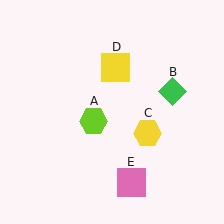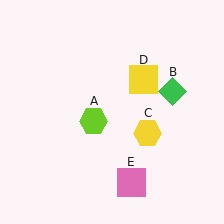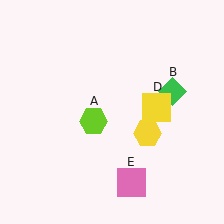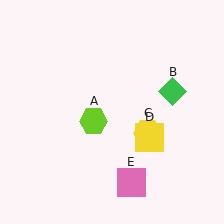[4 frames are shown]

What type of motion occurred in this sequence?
The yellow square (object D) rotated clockwise around the center of the scene.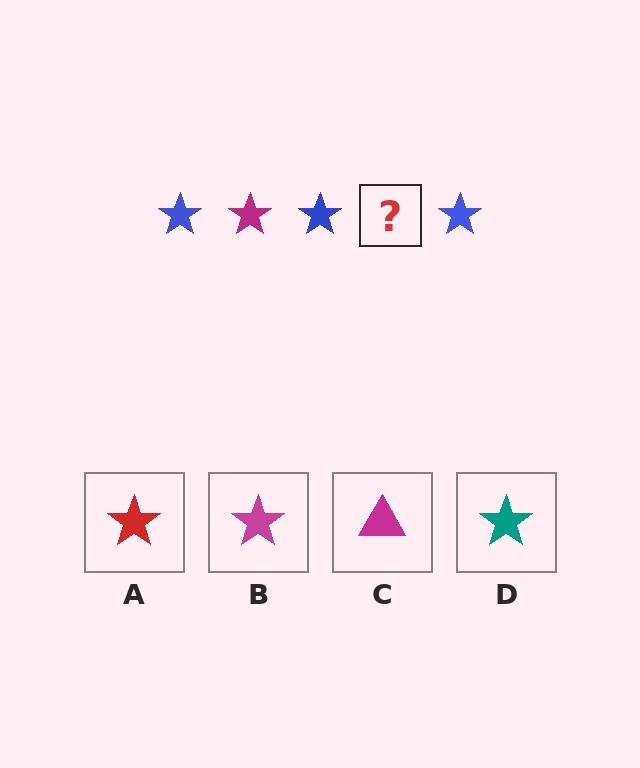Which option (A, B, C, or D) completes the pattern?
B.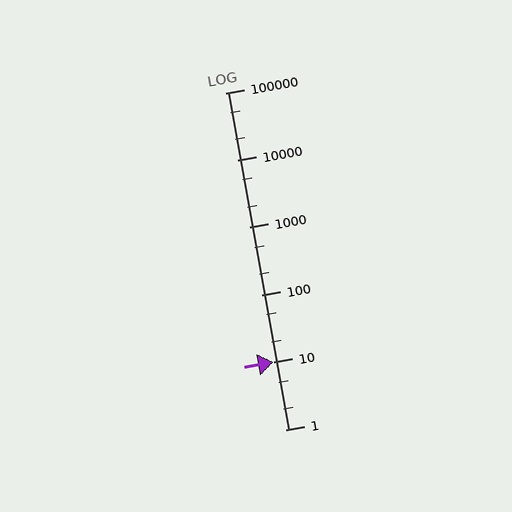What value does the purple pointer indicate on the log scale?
The pointer indicates approximately 10.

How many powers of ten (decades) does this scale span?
The scale spans 5 decades, from 1 to 100000.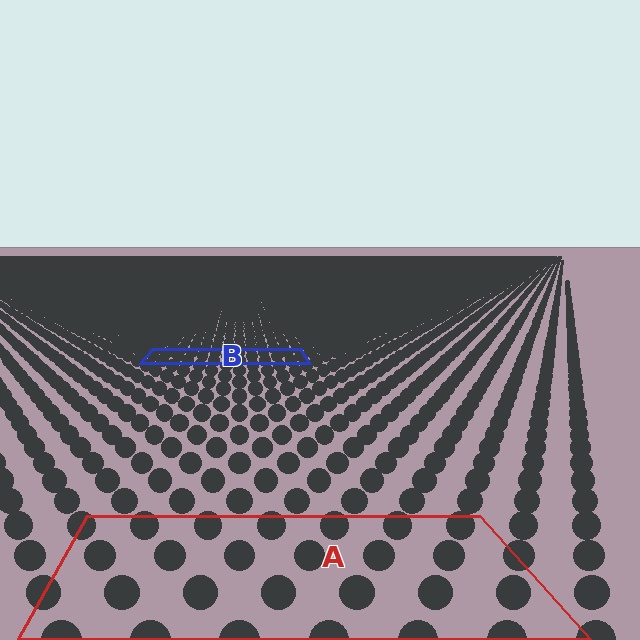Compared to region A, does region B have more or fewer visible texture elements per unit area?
Region B has more texture elements per unit area — they are packed more densely because it is farther away.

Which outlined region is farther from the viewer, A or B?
Region B is farther from the viewer — the texture elements inside it appear smaller and more densely packed.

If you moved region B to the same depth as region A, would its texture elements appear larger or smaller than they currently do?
They would appear larger. At a closer depth, the same texture elements are projected at a bigger on-screen size.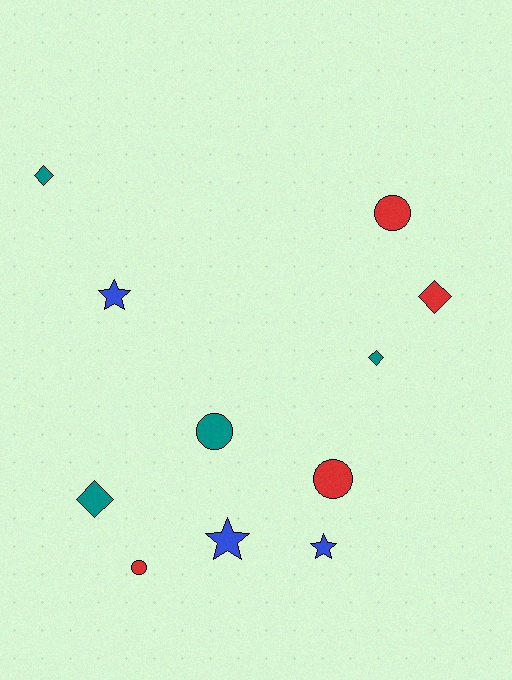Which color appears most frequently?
Red, with 4 objects.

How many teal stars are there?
There are no teal stars.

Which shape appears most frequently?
Circle, with 4 objects.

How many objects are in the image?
There are 11 objects.